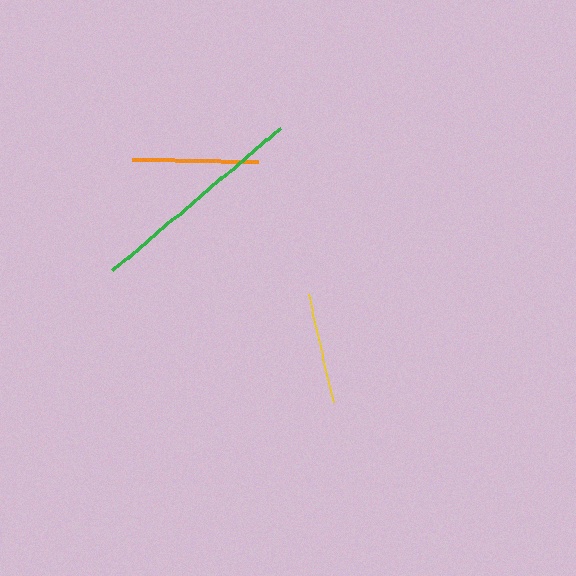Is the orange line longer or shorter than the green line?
The green line is longer than the orange line.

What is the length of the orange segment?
The orange segment is approximately 126 pixels long.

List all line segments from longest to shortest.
From longest to shortest: green, orange, yellow.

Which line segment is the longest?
The green line is the longest at approximately 221 pixels.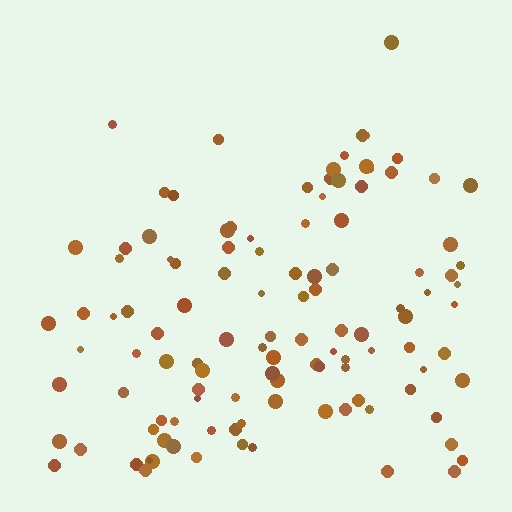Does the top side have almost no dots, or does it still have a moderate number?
Still a moderate number, just noticeably fewer than the bottom.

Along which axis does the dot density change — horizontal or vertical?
Vertical.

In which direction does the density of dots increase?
From top to bottom, with the bottom side densest.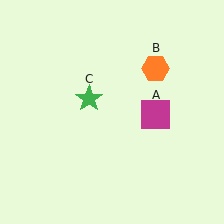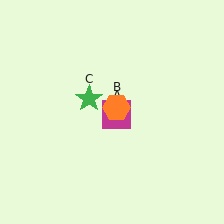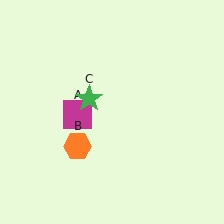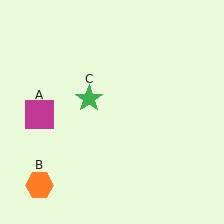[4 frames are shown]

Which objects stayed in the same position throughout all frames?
Green star (object C) remained stationary.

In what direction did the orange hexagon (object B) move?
The orange hexagon (object B) moved down and to the left.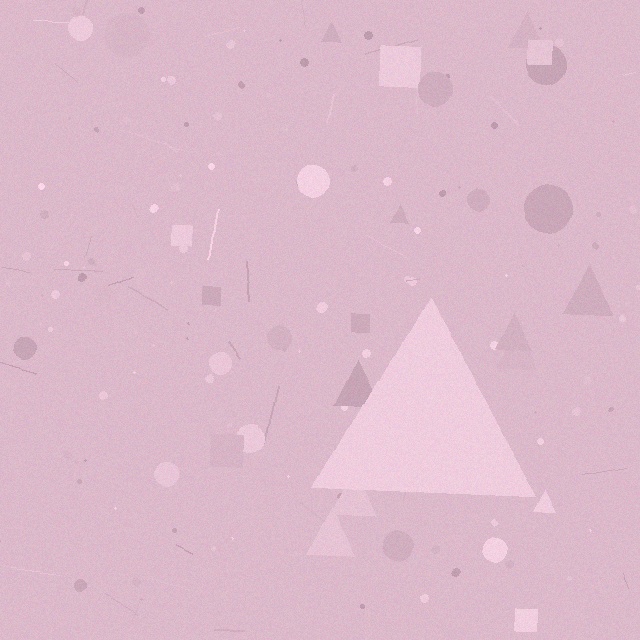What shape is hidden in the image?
A triangle is hidden in the image.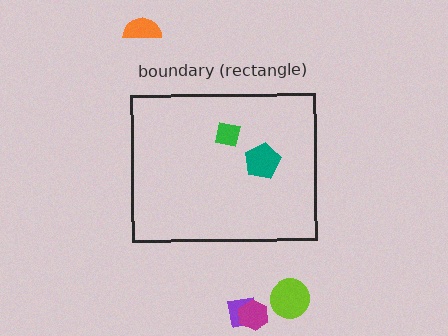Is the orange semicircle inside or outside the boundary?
Outside.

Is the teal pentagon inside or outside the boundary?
Inside.